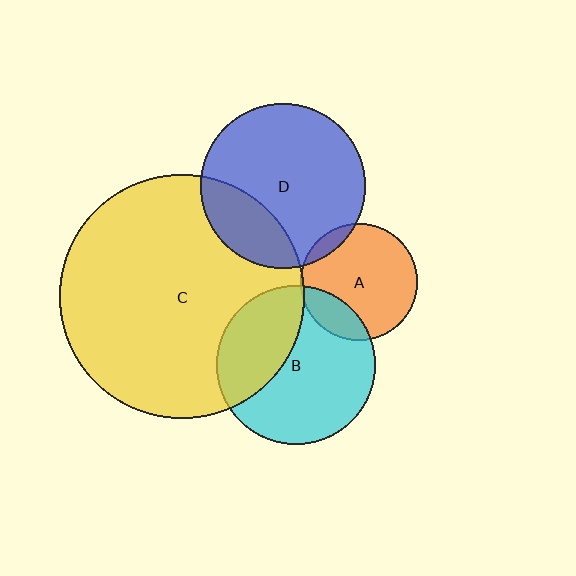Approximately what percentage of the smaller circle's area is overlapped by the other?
Approximately 35%.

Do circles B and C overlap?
Yes.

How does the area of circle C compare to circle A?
Approximately 4.4 times.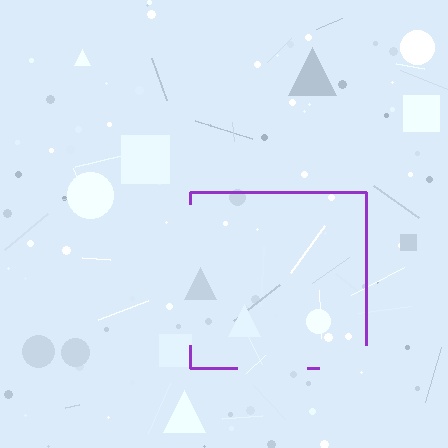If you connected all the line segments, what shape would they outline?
They would outline a square.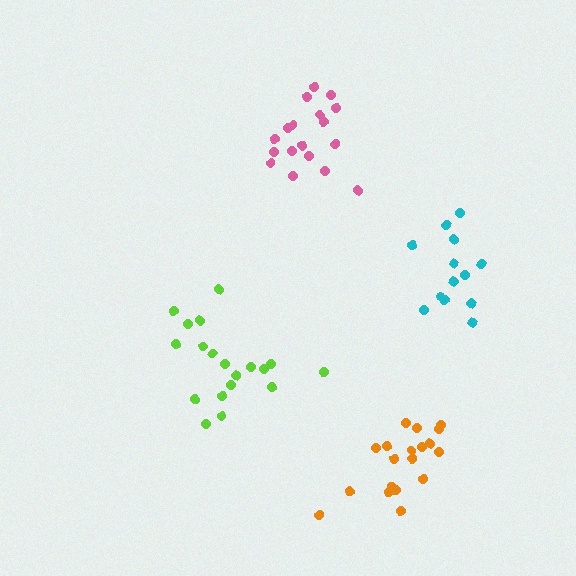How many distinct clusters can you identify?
There are 4 distinct clusters.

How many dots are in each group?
Group 1: 19 dots, Group 2: 13 dots, Group 3: 18 dots, Group 4: 19 dots (69 total).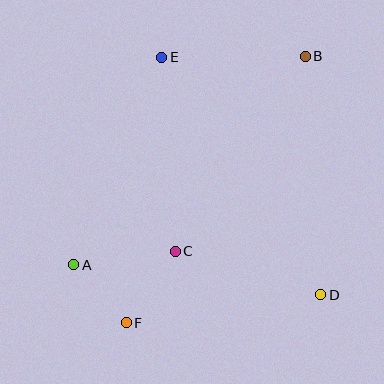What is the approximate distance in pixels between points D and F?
The distance between D and F is approximately 197 pixels.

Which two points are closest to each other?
Points A and F are closest to each other.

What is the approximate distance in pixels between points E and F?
The distance between E and F is approximately 268 pixels.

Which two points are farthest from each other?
Points B and F are farthest from each other.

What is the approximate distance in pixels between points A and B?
The distance between A and B is approximately 312 pixels.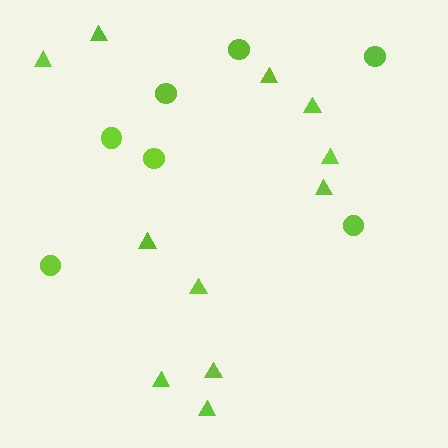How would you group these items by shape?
There are 2 groups: one group of circles (7) and one group of triangles (11).